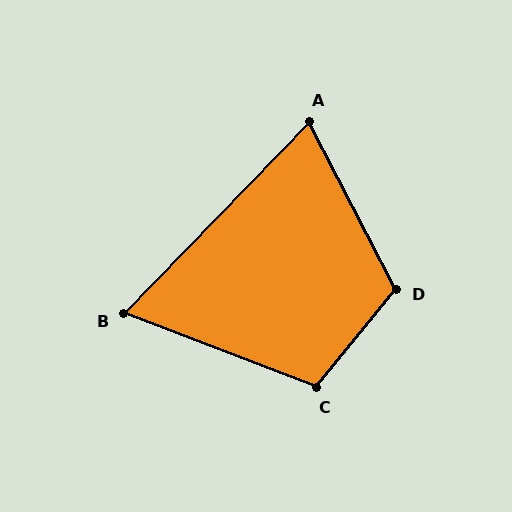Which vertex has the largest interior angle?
D, at approximately 113 degrees.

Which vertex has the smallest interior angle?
B, at approximately 67 degrees.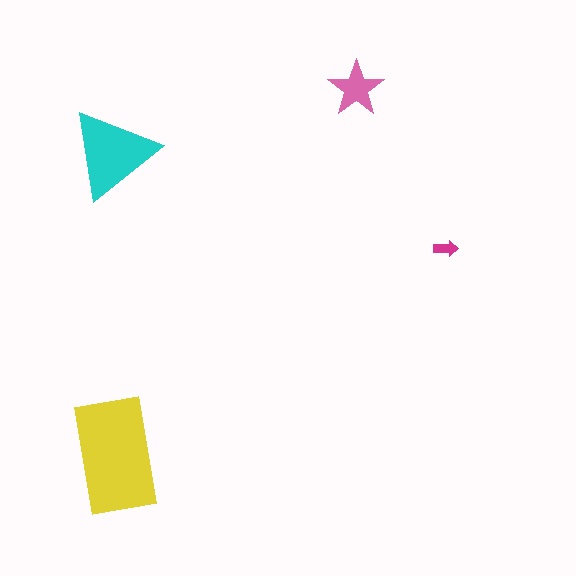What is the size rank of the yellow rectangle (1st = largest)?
1st.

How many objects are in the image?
There are 4 objects in the image.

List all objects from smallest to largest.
The magenta arrow, the pink star, the cyan triangle, the yellow rectangle.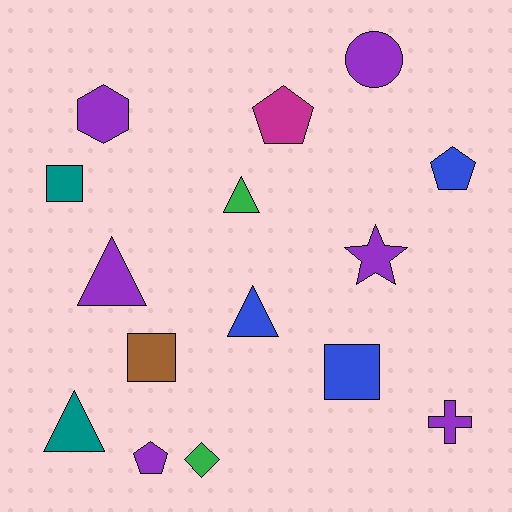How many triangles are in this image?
There are 4 triangles.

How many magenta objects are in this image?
There is 1 magenta object.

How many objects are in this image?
There are 15 objects.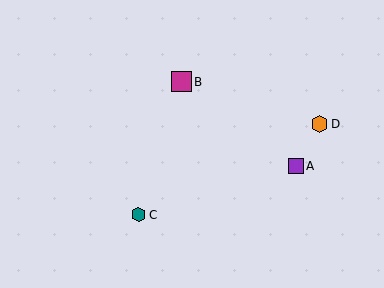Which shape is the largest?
The magenta square (labeled B) is the largest.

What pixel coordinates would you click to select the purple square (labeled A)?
Click at (296, 166) to select the purple square A.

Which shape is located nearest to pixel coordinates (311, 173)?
The purple square (labeled A) at (296, 166) is nearest to that location.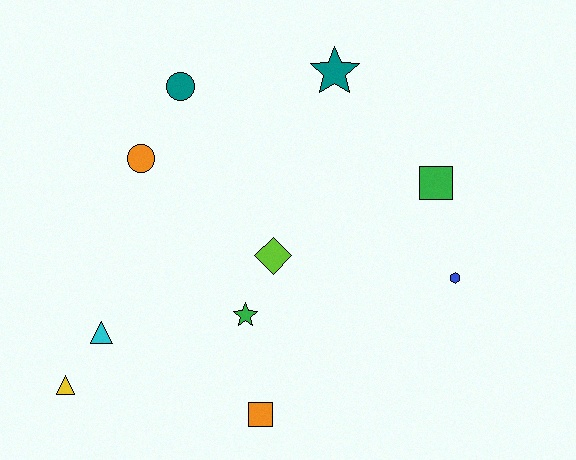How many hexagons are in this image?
There is 1 hexagon.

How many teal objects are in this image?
There are 2 teal objects.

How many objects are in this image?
There are 10 objects.